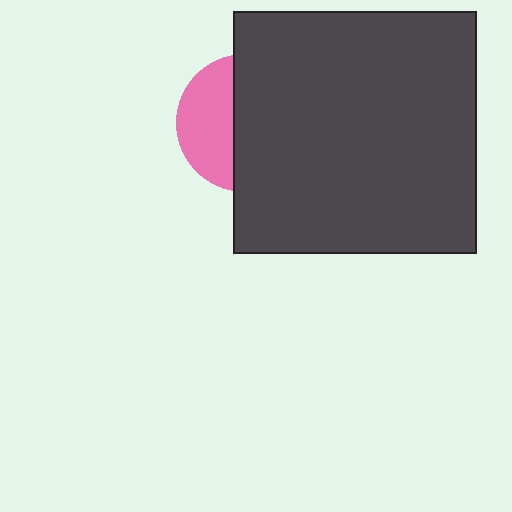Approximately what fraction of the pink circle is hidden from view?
Roughly 61% of the pink circle is hidden behind the dark gray square.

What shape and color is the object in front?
The object in front is a dark gray square.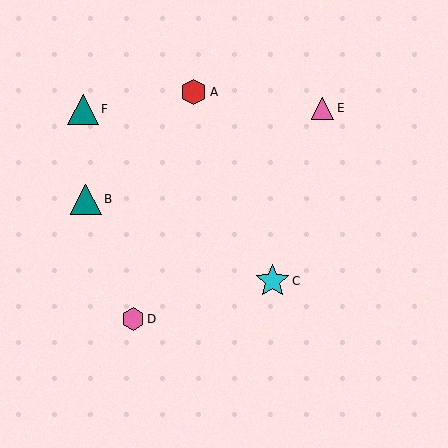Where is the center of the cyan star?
The center of the cyan star is at (273, 281).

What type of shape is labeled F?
Shape F is a teal triangle.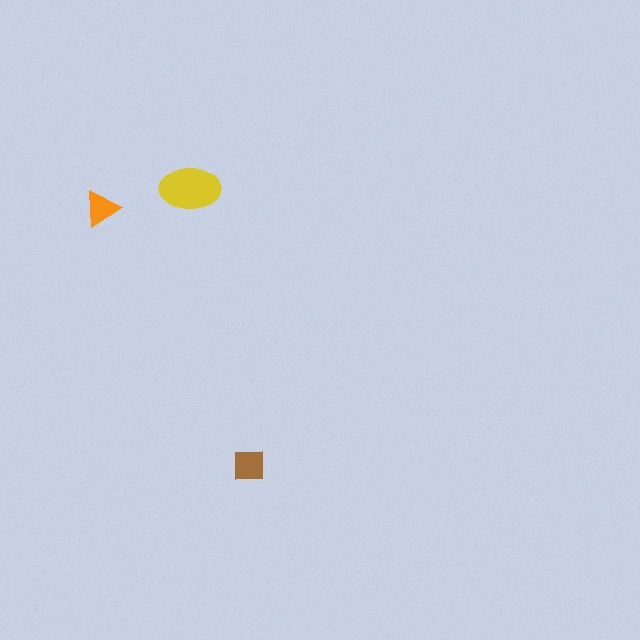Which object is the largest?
The yellow ellipse.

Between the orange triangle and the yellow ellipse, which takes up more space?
The yellow ellipse.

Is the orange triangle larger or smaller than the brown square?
Smaller.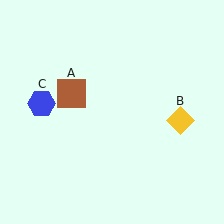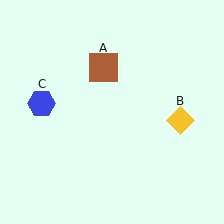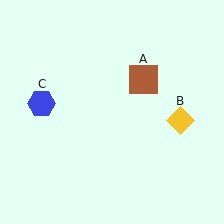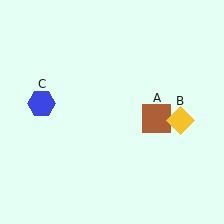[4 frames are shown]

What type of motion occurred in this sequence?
The brown square (object A) rotated clockwise around the center of the scene.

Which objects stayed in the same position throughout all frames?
Yellow diamond (object B) and blue hexagon (object C) remained stationary.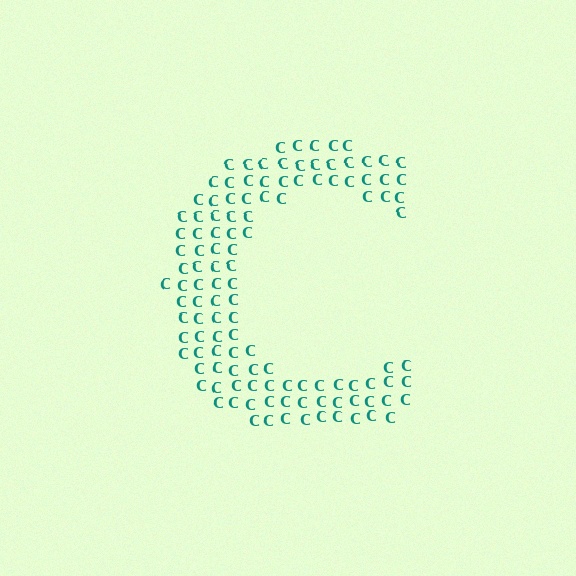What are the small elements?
The small elements are letter C's.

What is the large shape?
The large shape is the letter C.